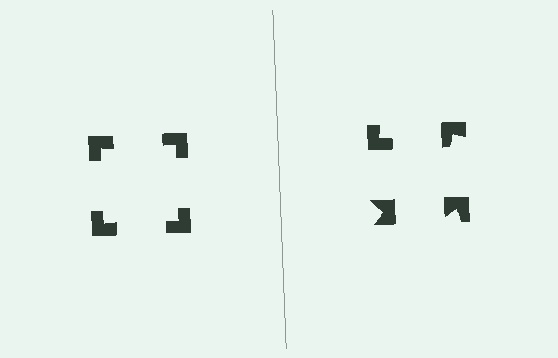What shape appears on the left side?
An illusory square.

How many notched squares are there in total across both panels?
8 — 4 on each side.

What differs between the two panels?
The notched squares are positioned identically on both sides; only the wedge orientations differ. On the left they align to a square; on the right they are misaligned.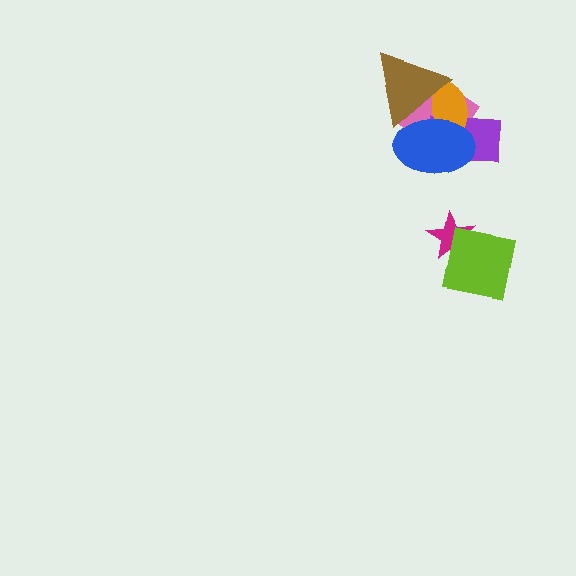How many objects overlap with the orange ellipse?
4 objects overlap with the orange ellipse.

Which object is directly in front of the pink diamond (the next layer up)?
The purple rectangle is directly in front of the pink diamond.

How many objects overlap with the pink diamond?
4 objects overlap with the pink diamond.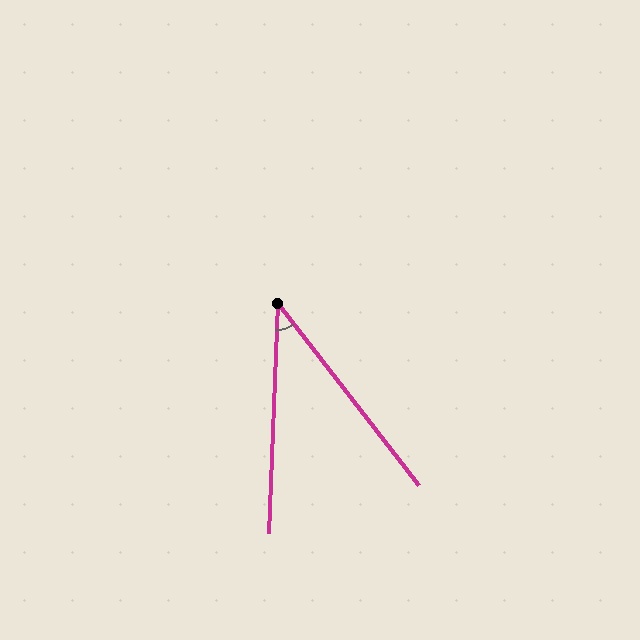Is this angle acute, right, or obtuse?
It is acute.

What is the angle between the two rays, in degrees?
Approximately 40 degrees.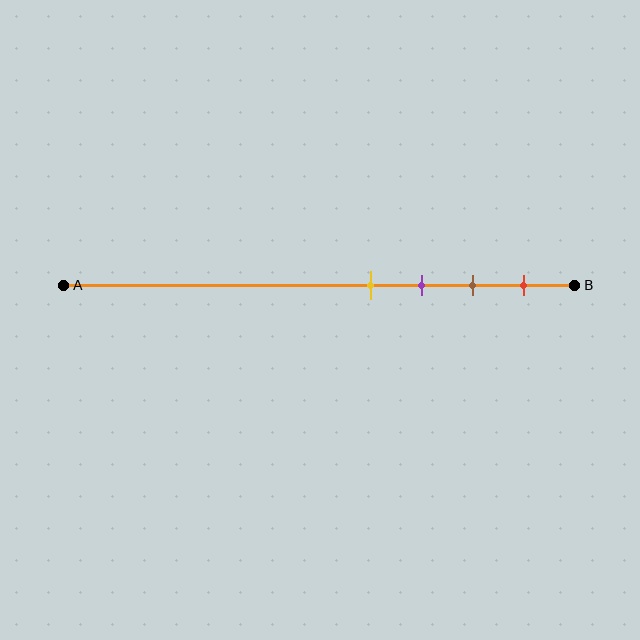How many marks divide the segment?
There are 4 marks dividing the segment.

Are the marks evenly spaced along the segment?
Yes, the marks are approximately evenly spaced.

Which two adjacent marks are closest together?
The yellow and purple marks are the closest adjacent pair.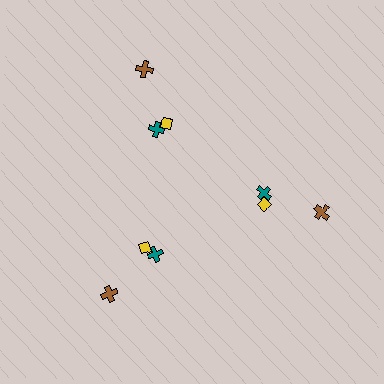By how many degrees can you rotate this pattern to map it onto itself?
The pattern maps onto itself every 120 degrees of rotation.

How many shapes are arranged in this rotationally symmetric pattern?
There are 9 shapes, arranged in 3 groups of 3.